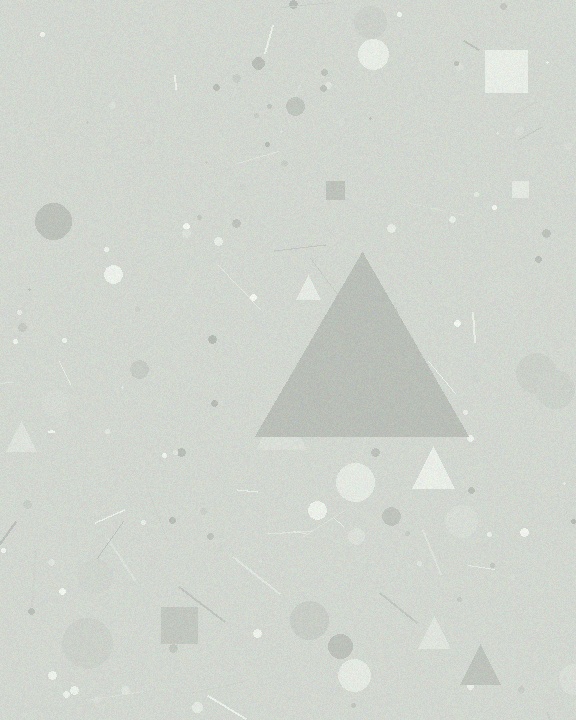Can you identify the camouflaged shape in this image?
The camouflaged shape is a triangle.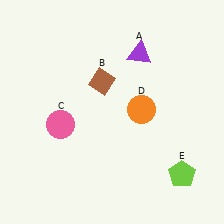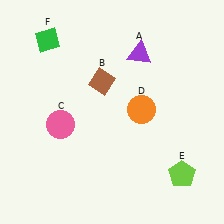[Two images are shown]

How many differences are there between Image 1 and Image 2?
There is 1 difference between the two images.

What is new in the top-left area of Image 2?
A green diamond (F) was added in the top-left area of Image 2.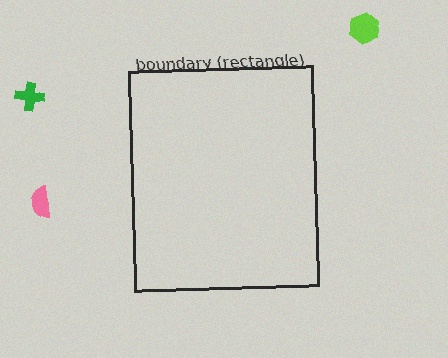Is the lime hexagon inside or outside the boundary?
Outside.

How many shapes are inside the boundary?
0 inside, 3 outside.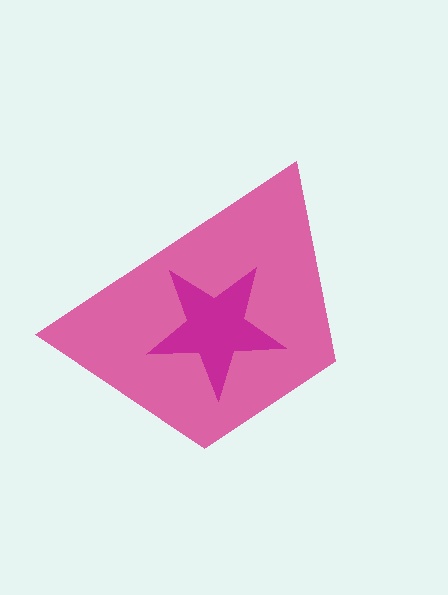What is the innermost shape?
The magenta star.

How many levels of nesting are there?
2.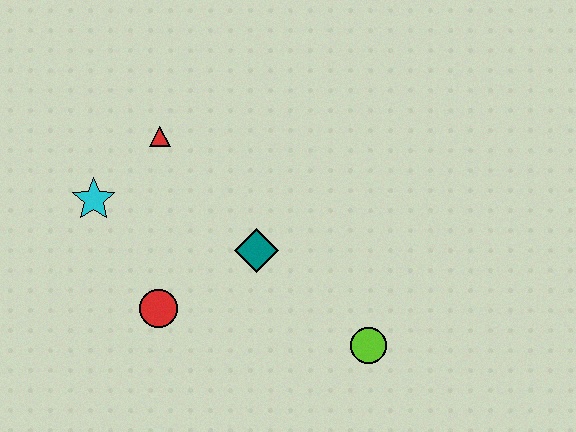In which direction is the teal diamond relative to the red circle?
The teal diamond is to the right of the red circle.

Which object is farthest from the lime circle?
The cyan star is farthest from the lime circle.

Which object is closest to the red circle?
The teal diamond is closest to the red circle.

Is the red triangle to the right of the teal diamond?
No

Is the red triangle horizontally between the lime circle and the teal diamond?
No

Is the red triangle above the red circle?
Yes